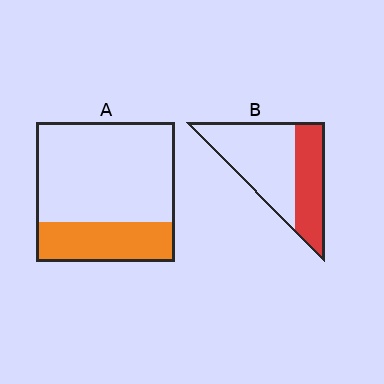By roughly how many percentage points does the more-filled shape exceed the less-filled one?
By roughly 10 percentage points (B over A).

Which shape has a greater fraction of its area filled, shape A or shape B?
Shape B.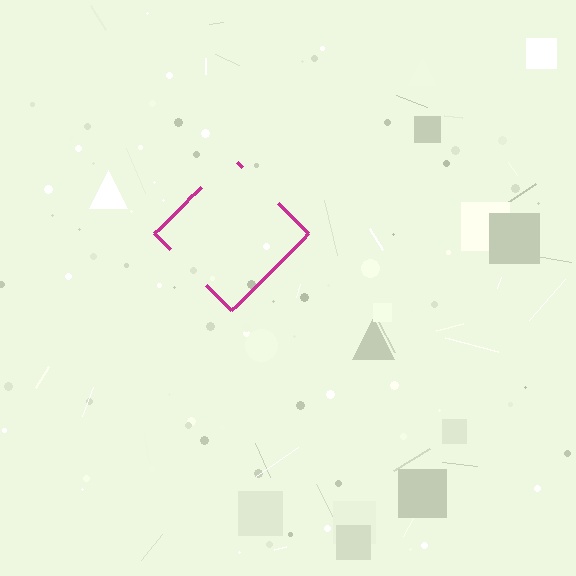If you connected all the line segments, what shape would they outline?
They would outline a diamond.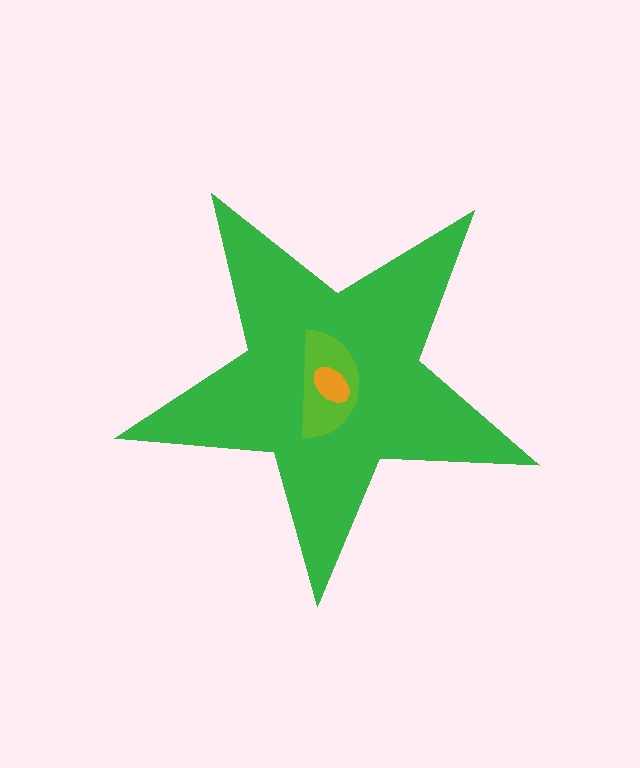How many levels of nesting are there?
3.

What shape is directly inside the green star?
The lime semicircle.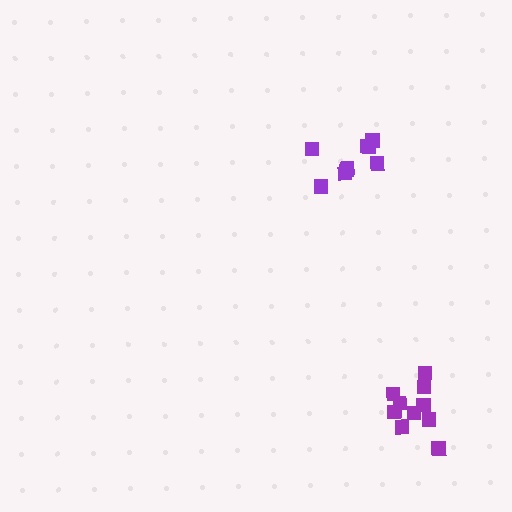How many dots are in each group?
Group 1: 10 dots, Group 2: 9 dots (19 total).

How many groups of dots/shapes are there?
There are 2 groups.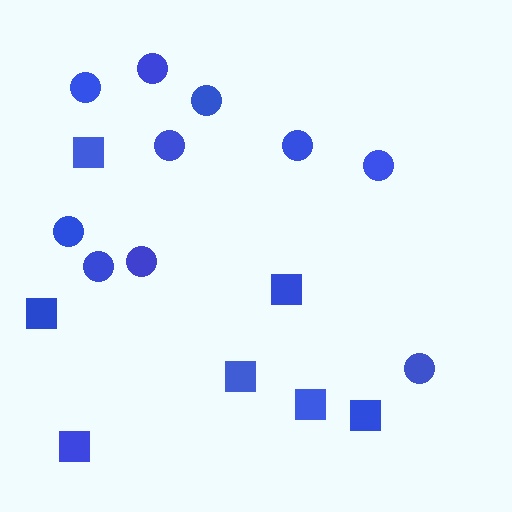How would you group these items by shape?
There are 2 groups: one group of circles (10) and one group of squares (7).